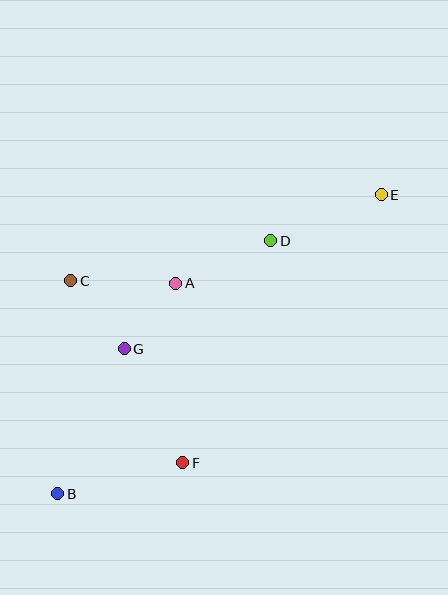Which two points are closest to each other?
Points A and G are closest to each other.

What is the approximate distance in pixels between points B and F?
The distance between B and F is approximately 129 pixels.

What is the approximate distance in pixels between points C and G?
The distance between C and G is approximately 86 pixels.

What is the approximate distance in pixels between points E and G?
The distance between E and G is approximately 299 pixels.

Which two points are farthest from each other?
Points B and E are farthest from each other.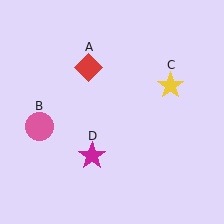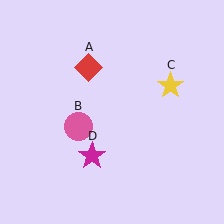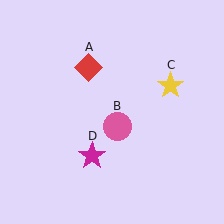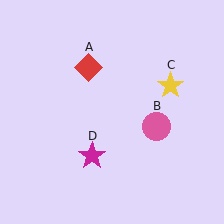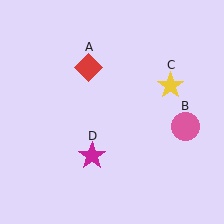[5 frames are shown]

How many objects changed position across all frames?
1 object changed position: pink circle (object B).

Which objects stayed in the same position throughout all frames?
Red diamond (object A) and yellow star (object C) and magenta star (object D) remained stationary.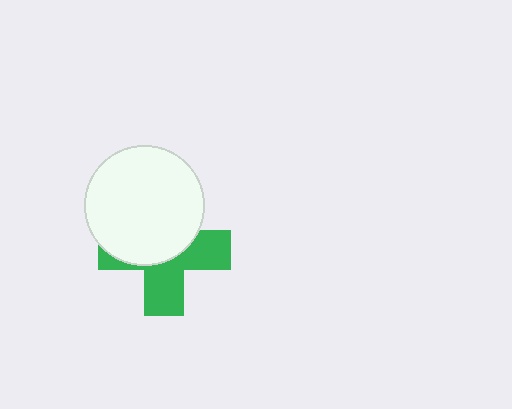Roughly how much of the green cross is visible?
About half of it is visible (roughly 48%).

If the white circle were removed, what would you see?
You would see the complete green cross.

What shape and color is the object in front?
The object in front is a white circle.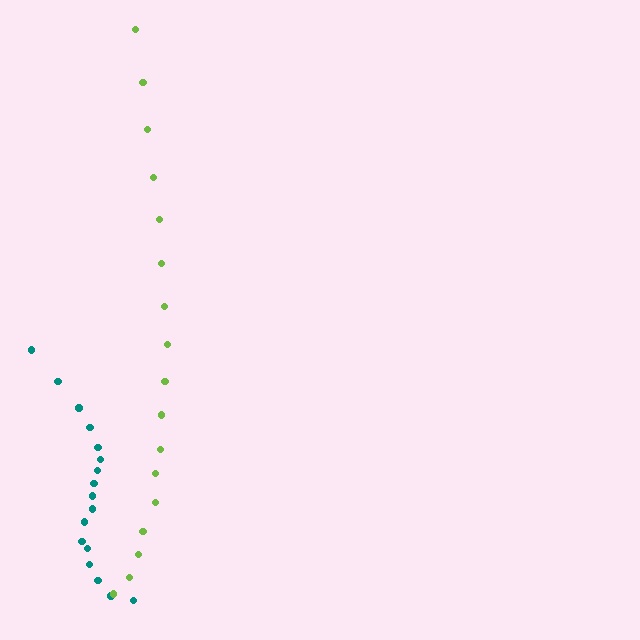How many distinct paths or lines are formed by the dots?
There are 2 distinct paths.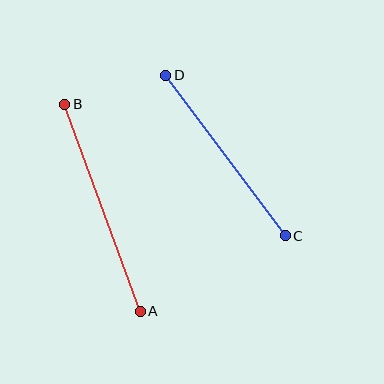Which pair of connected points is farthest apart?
Points A and B are farthest apart.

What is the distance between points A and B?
The distance is approximately 220 pixels.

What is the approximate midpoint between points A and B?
The midpoint is at approximately (102, 208) pixels.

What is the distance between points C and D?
The distance is approximately 200 pixels.